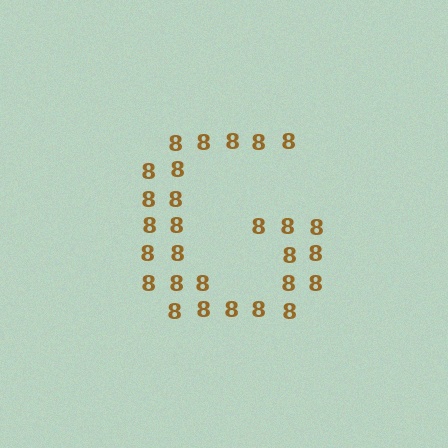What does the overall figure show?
The overall figure shows the letter G.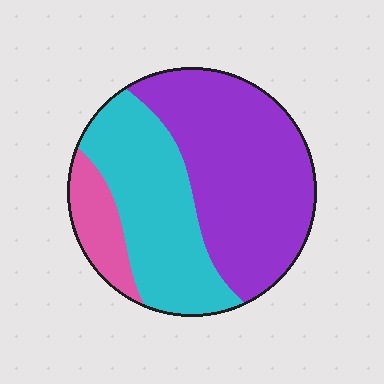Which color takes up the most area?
Purple, at roughly 50%.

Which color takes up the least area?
Pink, at roughly 10%.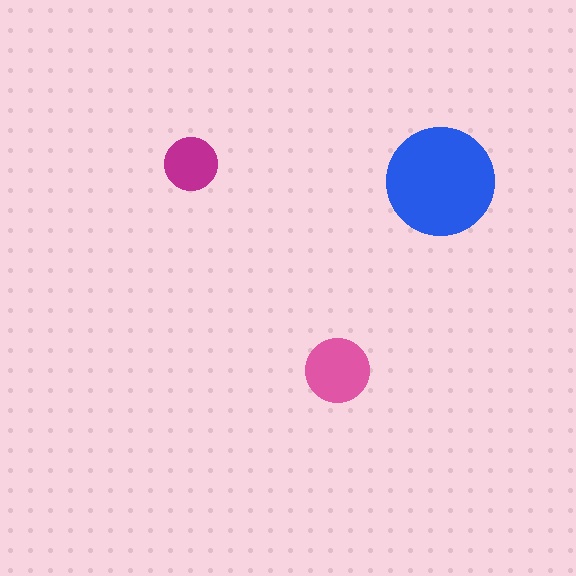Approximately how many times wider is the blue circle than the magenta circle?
About 2 times wider.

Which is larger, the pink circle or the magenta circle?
The pink one.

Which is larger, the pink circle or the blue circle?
The blue one.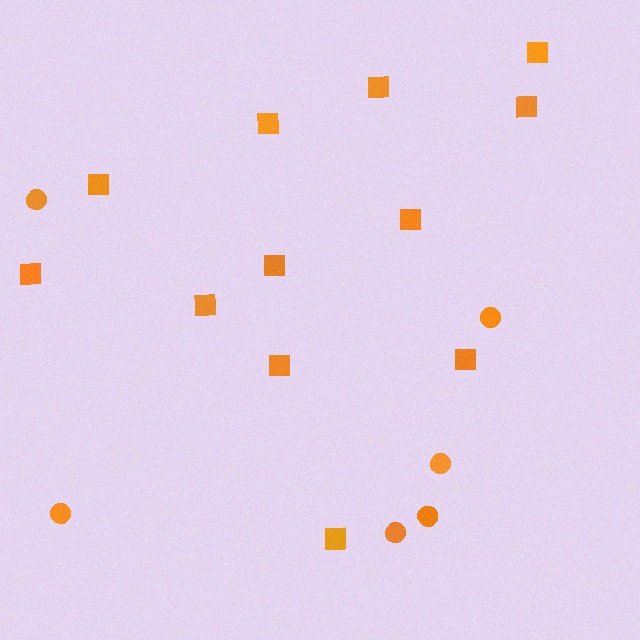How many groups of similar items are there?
There are 2 groups: one group of circles (6) and one group of squares (12).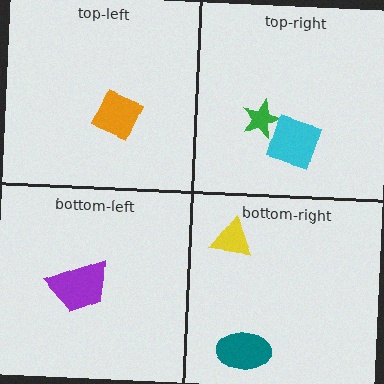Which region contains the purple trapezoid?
The bottom-left region.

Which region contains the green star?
The top-right region.